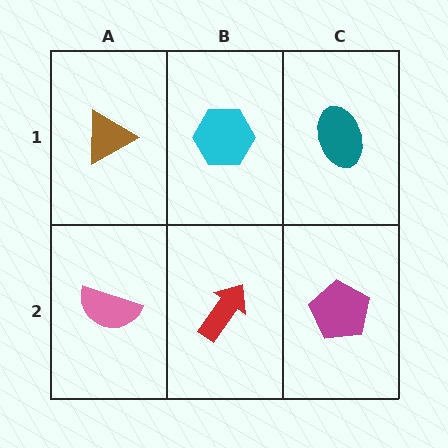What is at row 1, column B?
A cyan hexagon.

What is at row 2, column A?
A pink semicircle.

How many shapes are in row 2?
3 shapes.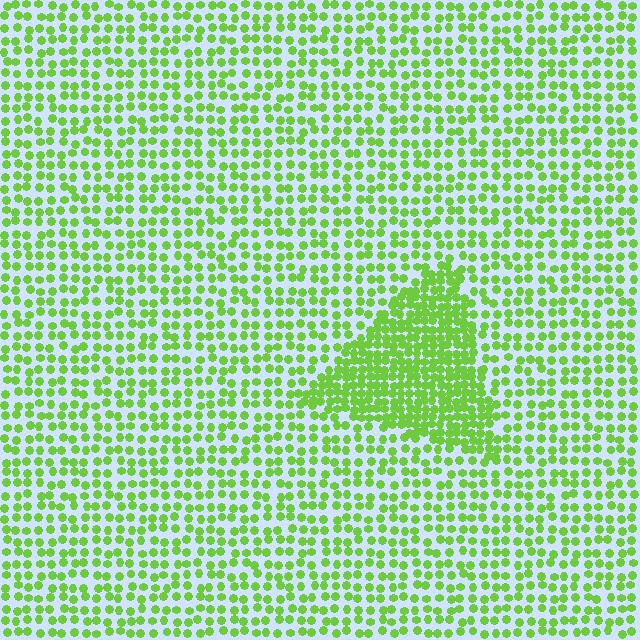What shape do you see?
I see a triangle.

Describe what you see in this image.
The image contains small lime elements arranged at two different densities. A triangle-shaped region is visible where the elements are more densely packed than the surrounding area.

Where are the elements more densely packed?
The elements are more densely packed inside the triangle boundary.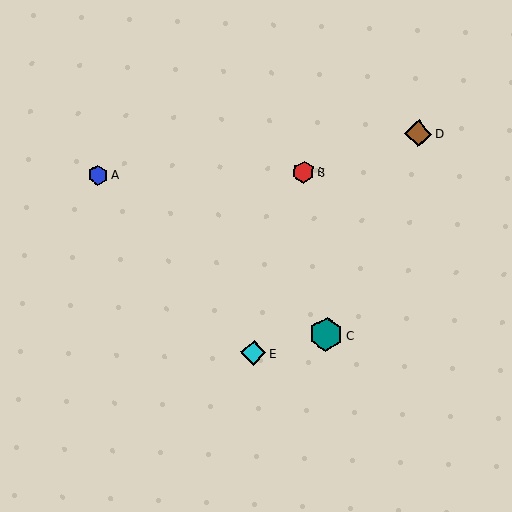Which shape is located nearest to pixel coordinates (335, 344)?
The teal hexagon (labeled C) at (326, 334) is nearest to that location.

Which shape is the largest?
The teal hexagon (labeled C) is the largest.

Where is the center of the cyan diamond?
The center of the cyan diamond is at (253, 353).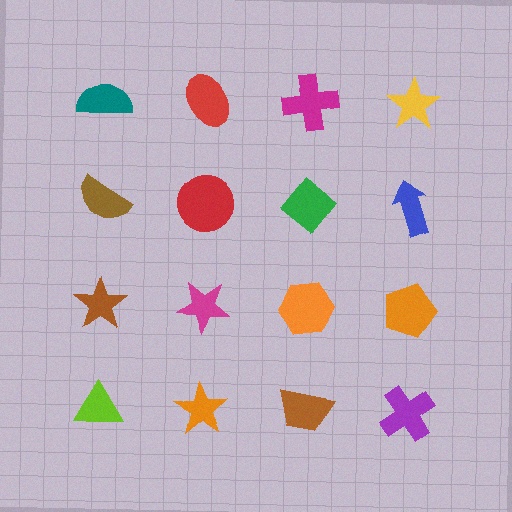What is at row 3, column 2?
A magenta star.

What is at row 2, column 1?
A brown semicircle.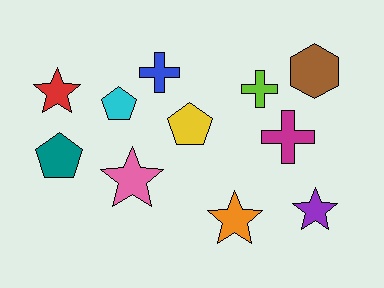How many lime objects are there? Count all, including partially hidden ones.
There is 1 lime object.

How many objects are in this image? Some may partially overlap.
There are 11 objects.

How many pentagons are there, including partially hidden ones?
There are 3 pentagons.